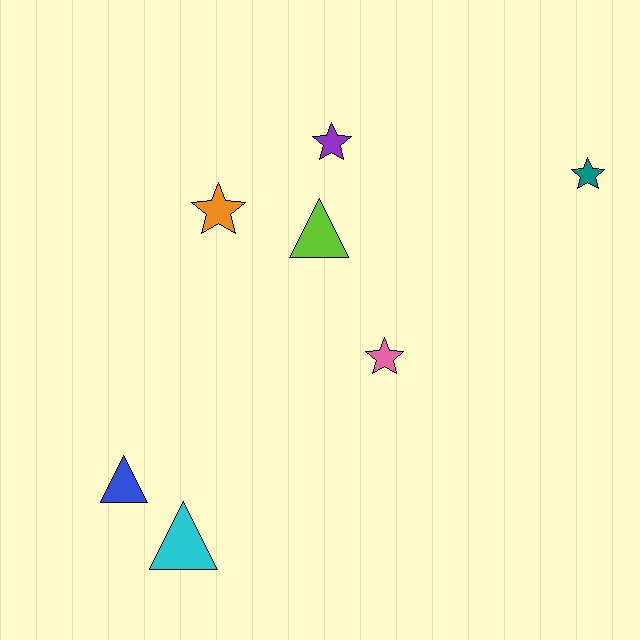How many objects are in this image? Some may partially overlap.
There are 7 objects.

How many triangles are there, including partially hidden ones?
There are 3 triangles.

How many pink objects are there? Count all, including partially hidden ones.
There is 1 pink object.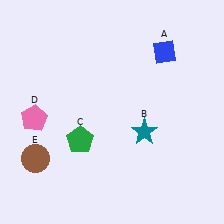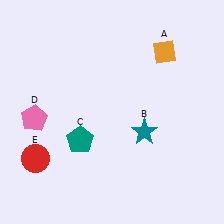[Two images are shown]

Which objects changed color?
A changed from blue to orange. C changed from green to teal. E changed from brown to red.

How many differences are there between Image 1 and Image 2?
There are 3 differences between the two images.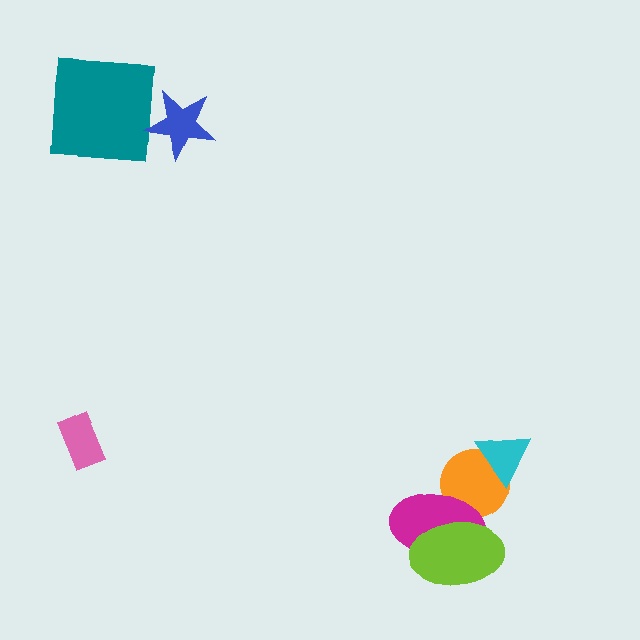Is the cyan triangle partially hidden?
No, no other shape covers it.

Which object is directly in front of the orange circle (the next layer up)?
The magenta ellipse is directly in front of the orange circle.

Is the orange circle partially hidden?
Yes, it is partially covered by another shape.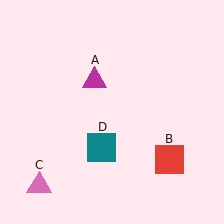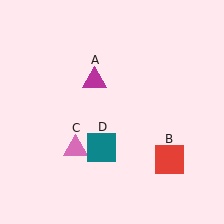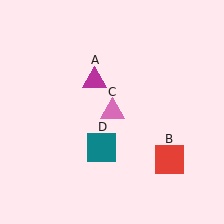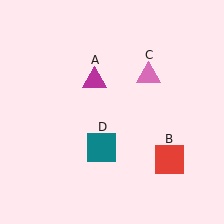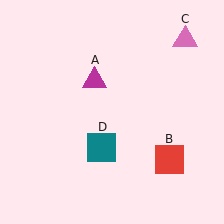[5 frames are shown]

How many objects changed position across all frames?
1 object changed position: pink triangle (object C).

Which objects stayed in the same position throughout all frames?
Magenta triangle (object A) and red square (object B) and teal square (object D) remained stationary.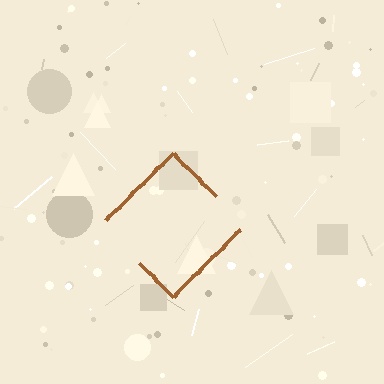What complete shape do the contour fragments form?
The contour fragments form a diamond.